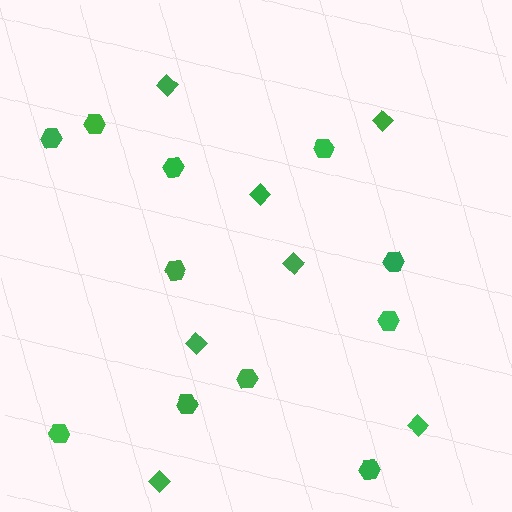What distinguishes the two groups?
There are 2 groups: one group of hexagons (11) and one group of diamonds (7).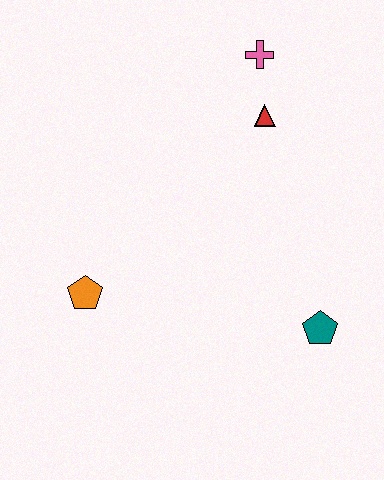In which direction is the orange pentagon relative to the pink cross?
The orange pentagon is below the pink cross.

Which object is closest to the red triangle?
The pink cross is closest to the red triangle.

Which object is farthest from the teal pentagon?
The pink cross is farthest from the teal pentagon.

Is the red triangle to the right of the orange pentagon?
Yes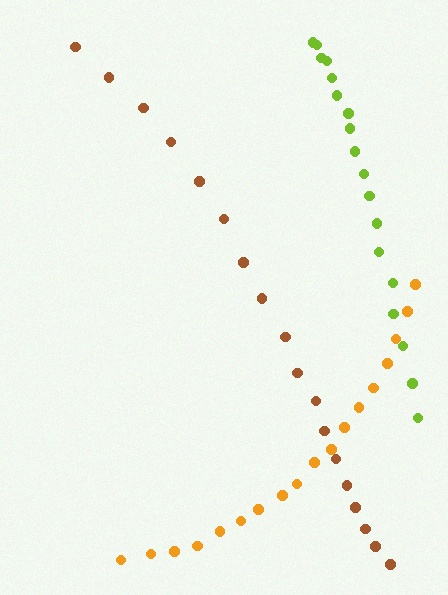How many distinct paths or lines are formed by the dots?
There are 3 distinct paths.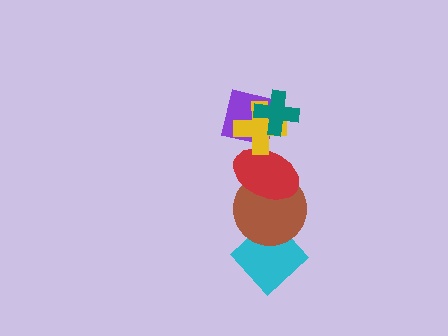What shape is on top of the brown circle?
The red ellipse is on top of the brown circle.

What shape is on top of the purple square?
The yellow cross is on top of the purple square.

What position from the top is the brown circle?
The brown circle is 5th from the top.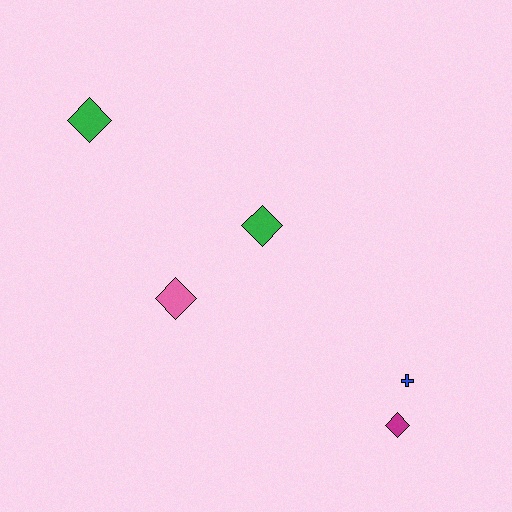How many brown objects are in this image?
There are no brown objects.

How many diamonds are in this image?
There are 4 diamonds.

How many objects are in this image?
There are 5 objects.